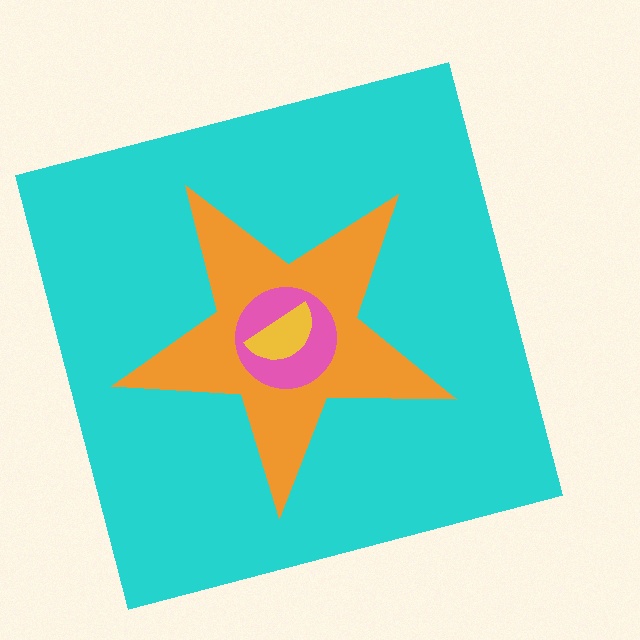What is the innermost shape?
The yellow semicircle.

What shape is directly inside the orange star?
The pink circle.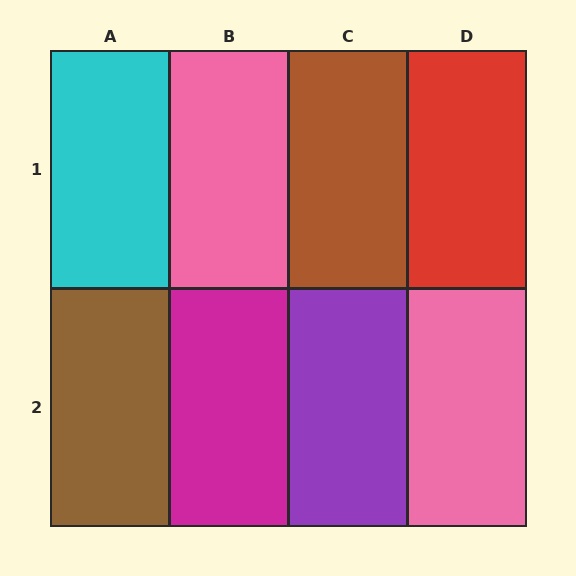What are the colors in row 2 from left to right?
Brown, magenta, purple, pink.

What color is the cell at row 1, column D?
Red.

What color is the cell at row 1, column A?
Cyan.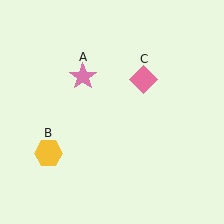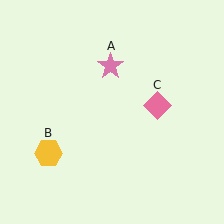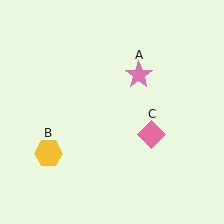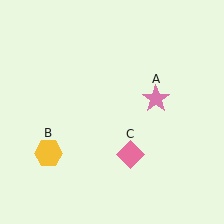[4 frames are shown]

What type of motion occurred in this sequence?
The pink star (object A), pink diamond (object C) rotated clockwise around the center of the scene.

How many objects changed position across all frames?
2 objects changed position: pink star (object A), pink diamond (object C).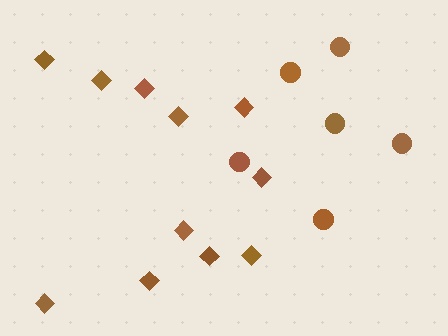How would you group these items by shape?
There are 2 groups: one group of circles (6) and one group of diamonds (11).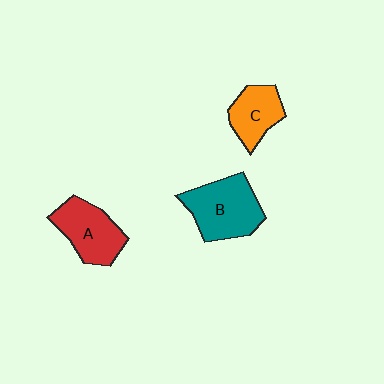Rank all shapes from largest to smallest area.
From largest to smallest: B (teal), A (red), C (orange).